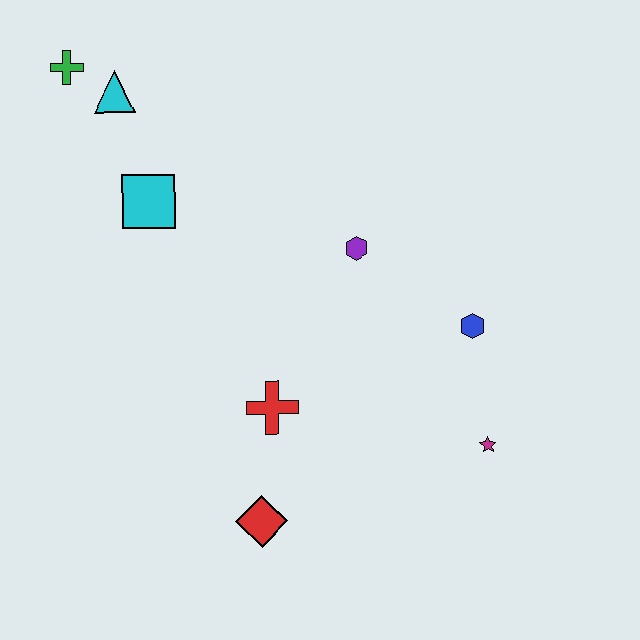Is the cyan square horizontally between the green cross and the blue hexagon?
Yes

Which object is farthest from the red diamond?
The green cross is farthest from the red diamond.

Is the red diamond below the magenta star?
Yes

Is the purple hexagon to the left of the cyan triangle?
No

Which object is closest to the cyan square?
The cyan triangle is closest to the cyan square.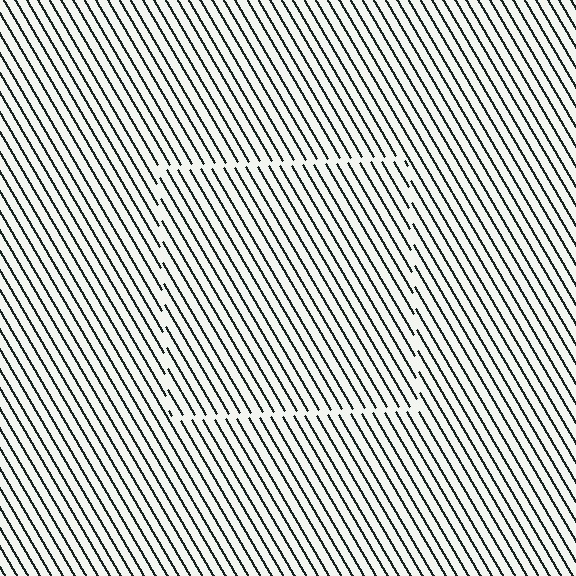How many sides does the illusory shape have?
4 sides — the line-ends trace a square.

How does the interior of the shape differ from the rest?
The interior of the shape contains the same grating, shifted by half a period — the contour is defined by the phase discontinuity where line-ends from the inner and outer gratings abut.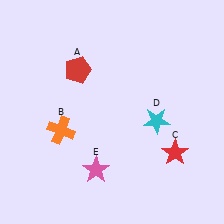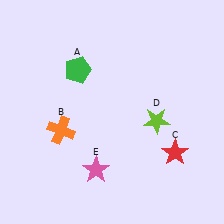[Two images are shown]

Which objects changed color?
A changed from red to green. D changed from cyan to lime.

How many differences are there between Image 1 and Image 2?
There are 2 differences between the two images.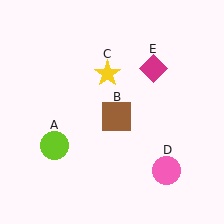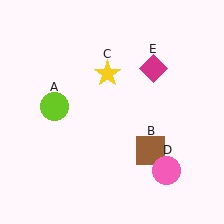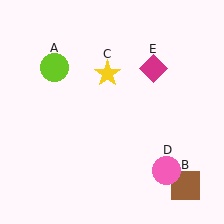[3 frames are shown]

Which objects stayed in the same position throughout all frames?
Yellow star (object C) and pink circle (object D) and magenta diamond (object E) remained stationary.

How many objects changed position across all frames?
2 objects changed position: lime circle (object A), brown square (object B).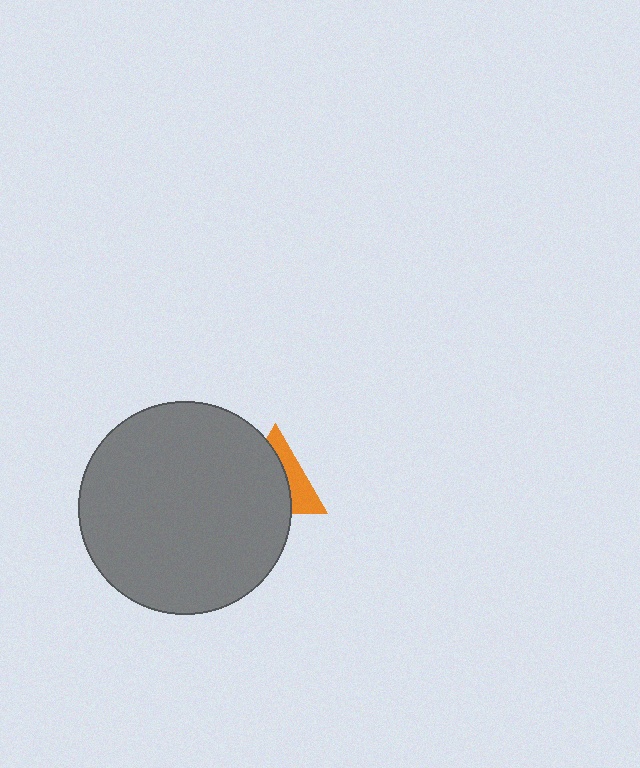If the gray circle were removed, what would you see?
You would see the complete orange triangle.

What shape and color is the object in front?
The object in front is a gray circle.